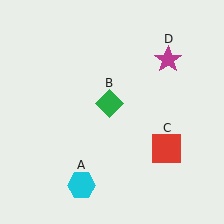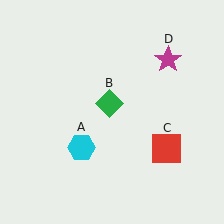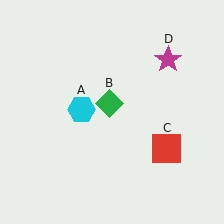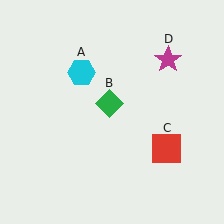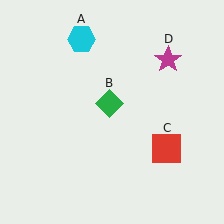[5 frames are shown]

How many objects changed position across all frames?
1 object changed position: cyan hexagon (object A).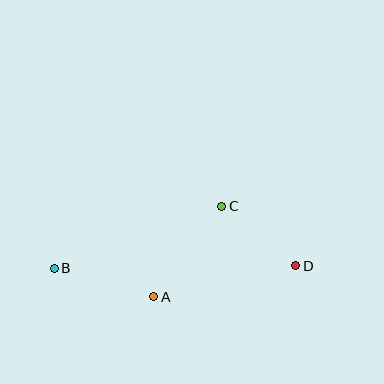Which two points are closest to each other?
Points C and D are closest to each other.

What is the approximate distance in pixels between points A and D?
The distance between A and D is approximately 146 pixels.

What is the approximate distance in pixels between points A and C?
The distance between A and C is approximately 113 pixels.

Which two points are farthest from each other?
Points B and D are farthest from each other.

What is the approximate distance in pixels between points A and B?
The distance between A and B is approximately 104 pixels.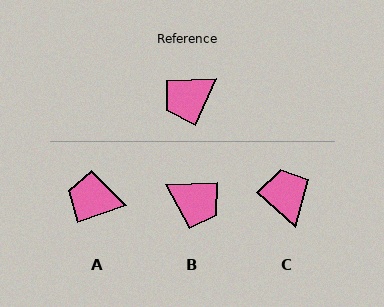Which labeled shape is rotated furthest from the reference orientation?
B, about 116 degrees away.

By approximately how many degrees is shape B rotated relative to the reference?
Approximately 116 degrees counter-clockwise.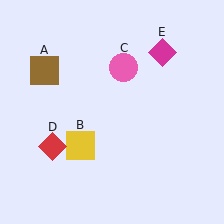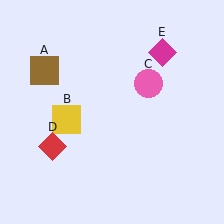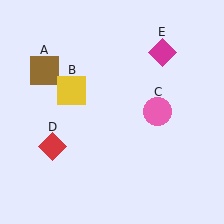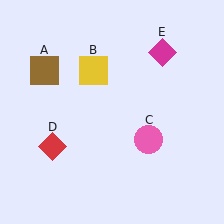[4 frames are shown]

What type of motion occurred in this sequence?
The yellow square (object B), pink circle (object C) rotated clockwise around the center of the scene.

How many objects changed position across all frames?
2 objects changed position: yellow square (object B), pink circle (object C).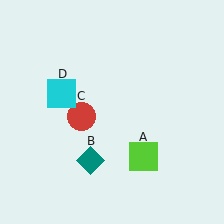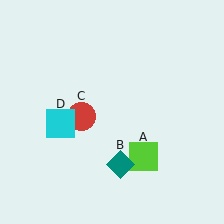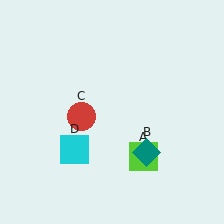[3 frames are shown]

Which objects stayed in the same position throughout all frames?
Lime square (object A) and red circle (object C) remained stationary.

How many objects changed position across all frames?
2 objects changed position: teal diamond (object B), cyan square (object D).